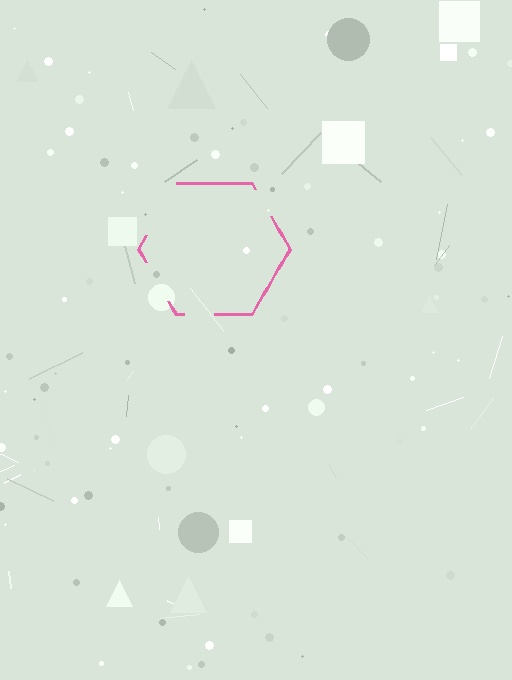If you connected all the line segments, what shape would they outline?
They would outline a hexagon.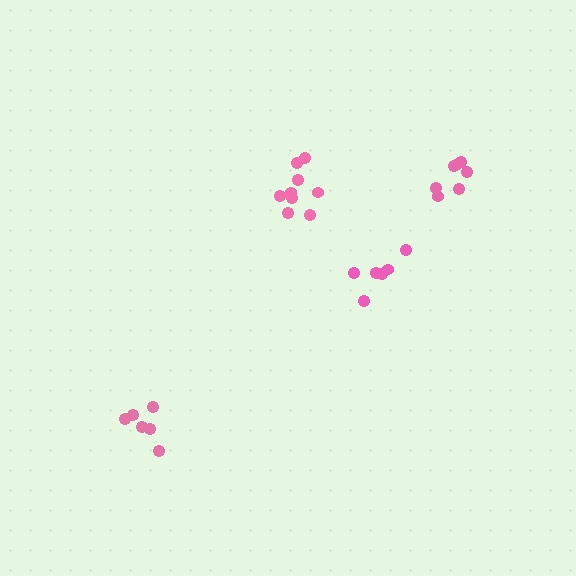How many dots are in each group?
Group 1: 9 dots, Group 2: 6 dots, Group 3: 7 dots, Group 4: 6 dots (28 total).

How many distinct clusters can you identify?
There are 4 distinct clusters.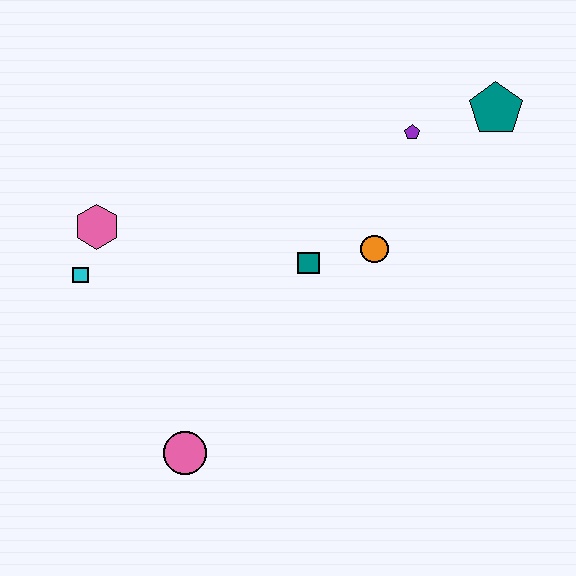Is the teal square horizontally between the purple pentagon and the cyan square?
Yes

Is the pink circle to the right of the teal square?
No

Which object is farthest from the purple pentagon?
The pink circle is farthest from the purple pentagon.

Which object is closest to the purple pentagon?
The teal pentagon is closest to the purple pentagon.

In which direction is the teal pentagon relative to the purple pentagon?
The teal pentagon is to the right of the purple pentagon.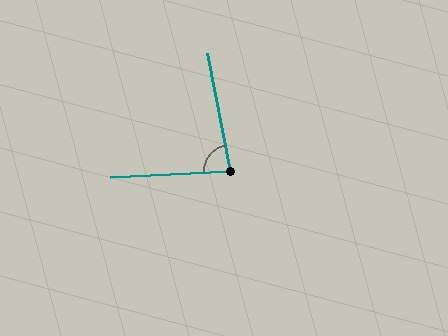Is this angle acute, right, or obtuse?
It is acute.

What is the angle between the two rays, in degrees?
Approximately 82 degrees.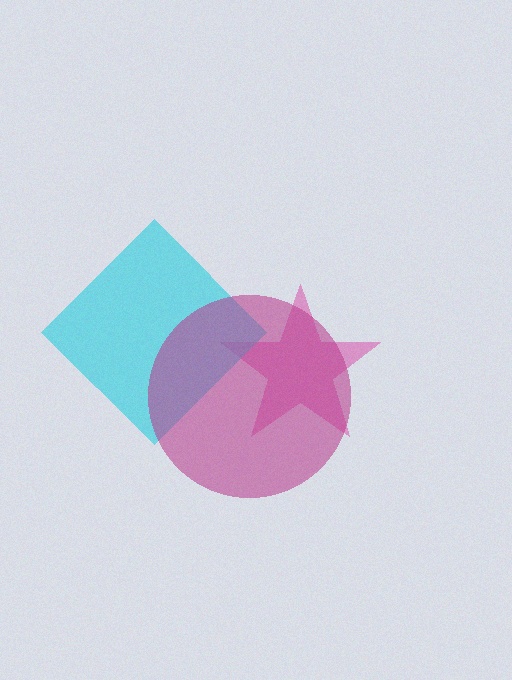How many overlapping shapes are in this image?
There are 3 overlapping shapes in the image.